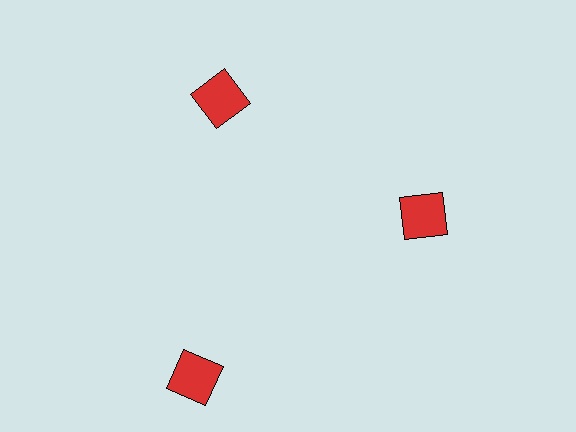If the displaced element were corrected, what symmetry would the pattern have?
It would have 3-fold rotational symmetry — the pattern would map onto itself every 120 degrees.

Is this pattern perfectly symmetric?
No. The 3 red squares are arranged in a ring, but one element near the 7 o'clock position is pushed outward from the center, breaking the 3-fold rotational symmetry.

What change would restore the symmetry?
The symmetry would be restored by moving it inward, back onto the ring so that all 3 squares sit at equal angles and equal distance from the center.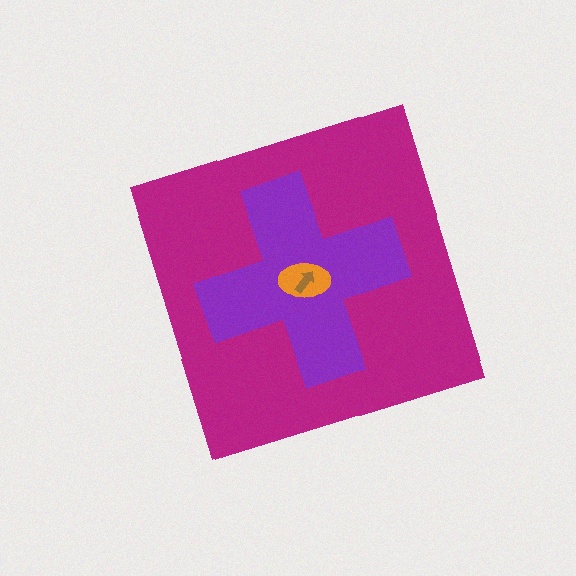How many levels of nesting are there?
4.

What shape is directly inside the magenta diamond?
The purple cross.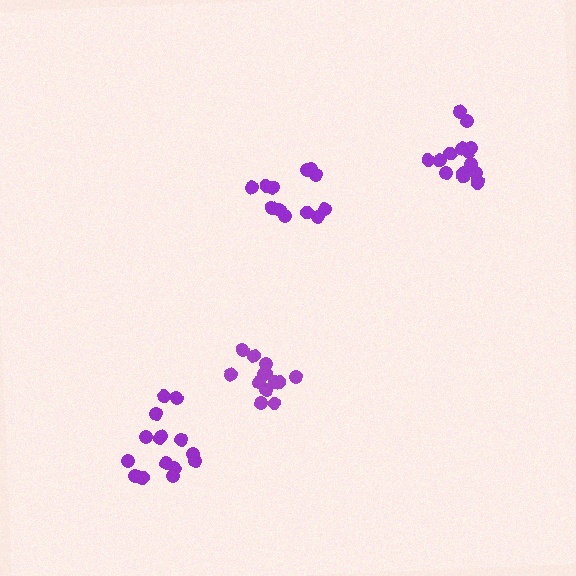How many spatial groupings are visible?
There are 4 spatial groupings.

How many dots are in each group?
Group 1: 16 dots, Group 2: 13 dots, Group 3: 12 dots, Group 4: 16 dots (57 total).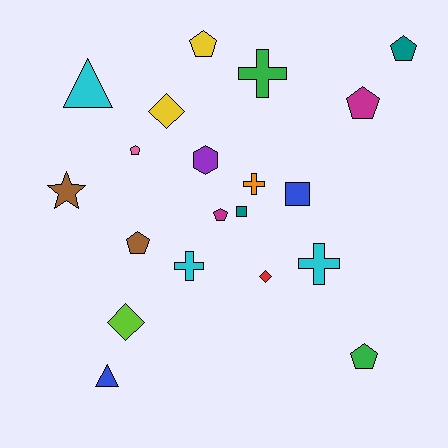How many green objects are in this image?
There are 2 green objects.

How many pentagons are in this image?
There are 7 pentagons.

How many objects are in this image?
There are 20 objects.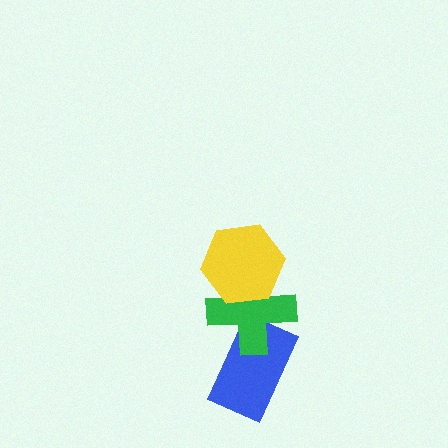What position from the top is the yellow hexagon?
The yellow hexagon is 1st from the top.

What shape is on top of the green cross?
The yellow hexagon is on top of the green cross.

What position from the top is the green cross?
The green cross is 2nd from the top.